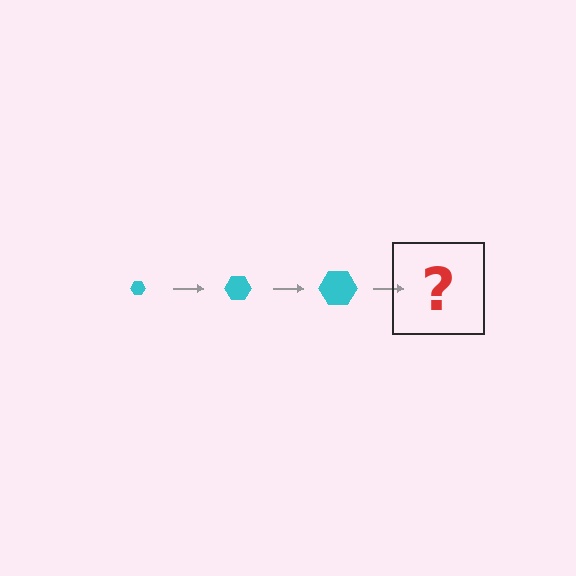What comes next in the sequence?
The next element should be a cyan hexagon, larger than the previous one.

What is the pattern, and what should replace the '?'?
The pattern is that the hexagon gets progressively larger each step. The '?' should be a cyan hexagon, larger than the previous one.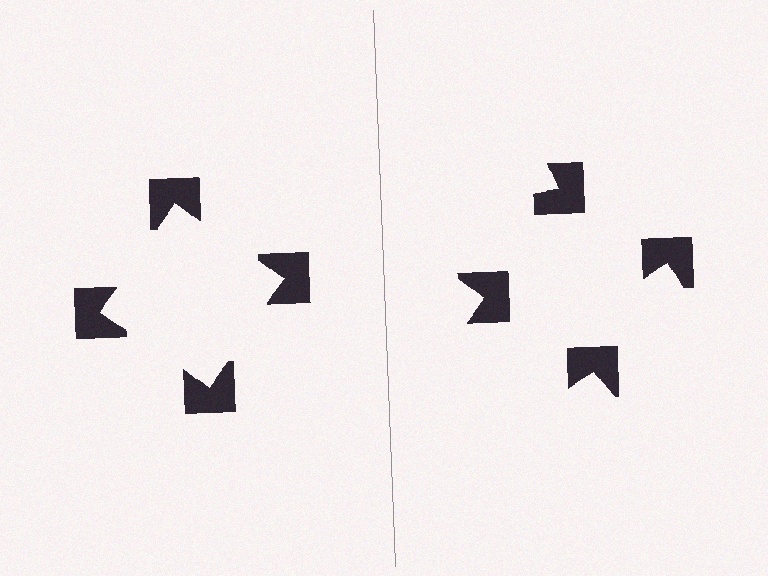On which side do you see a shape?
An illusory square appears on the left side. On the right side the wedge cuts are rotated, so no coherent shape forms.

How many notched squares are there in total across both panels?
8 — 4 on each side.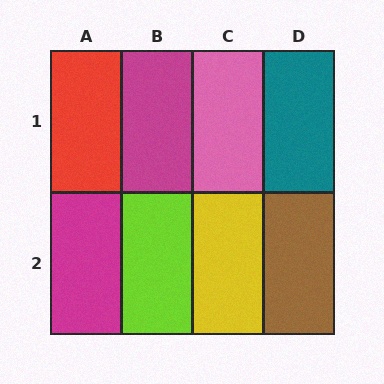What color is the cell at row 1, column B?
Magenta.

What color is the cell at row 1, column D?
Teal.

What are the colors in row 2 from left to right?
Magenta, lime, yellow, brown.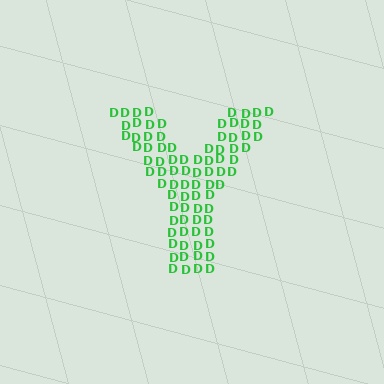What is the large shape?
The large shape is the letter Y.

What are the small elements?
The small elements are letter D's.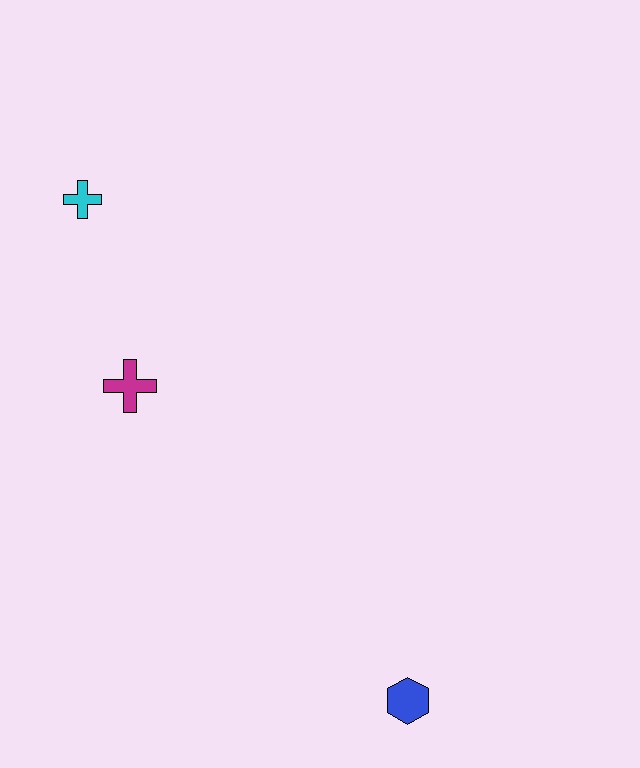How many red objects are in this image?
There are no red objects.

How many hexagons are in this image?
There is 1 hexagon.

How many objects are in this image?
There are 3 objects.